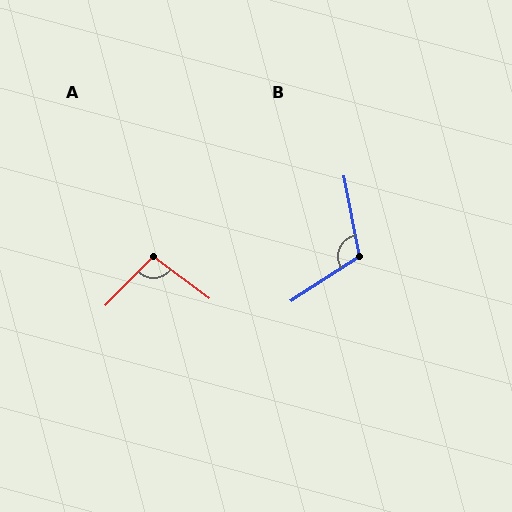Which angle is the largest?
B, at approximately 112 degrees.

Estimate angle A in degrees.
Approximately 98 degrees.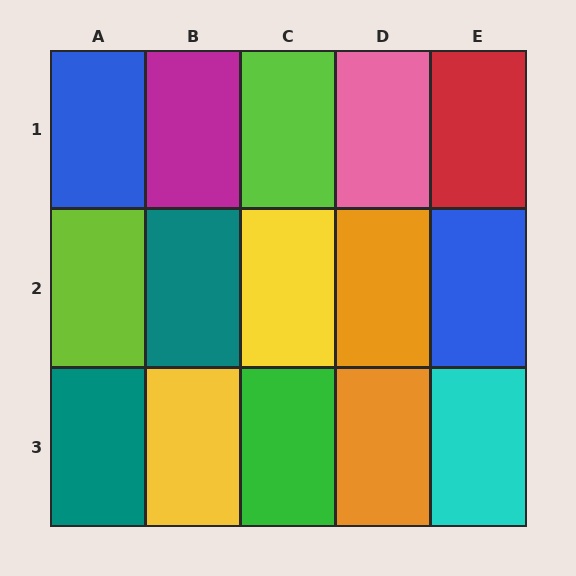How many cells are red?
1 cell is red.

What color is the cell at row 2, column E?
Blue.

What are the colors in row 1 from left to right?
Blue, magenta, lime, pink, red.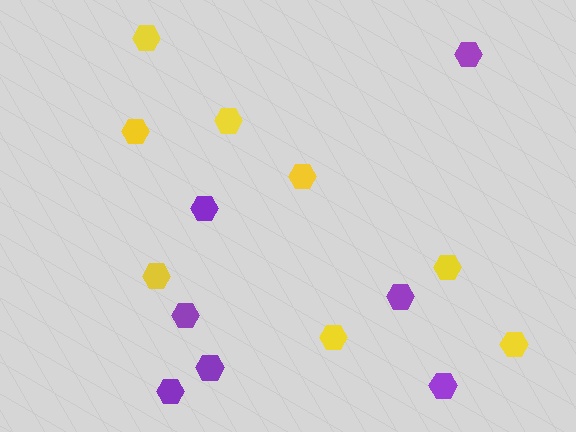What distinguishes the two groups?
There are 2 groups: one group of yellow hexagons (8) and one group of purple hexagons (7).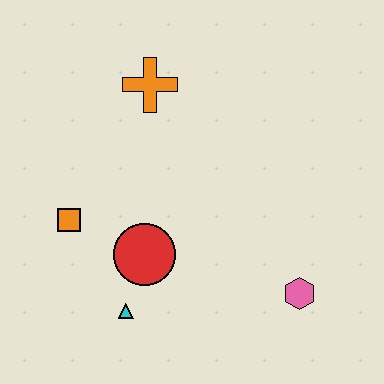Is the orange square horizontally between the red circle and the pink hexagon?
No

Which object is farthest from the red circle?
The orange cross is farthest from the red circle.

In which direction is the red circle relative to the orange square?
The red circle is to the right of the orange square.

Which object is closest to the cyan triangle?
The red circle is closest to the cyan triangle.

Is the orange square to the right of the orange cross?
No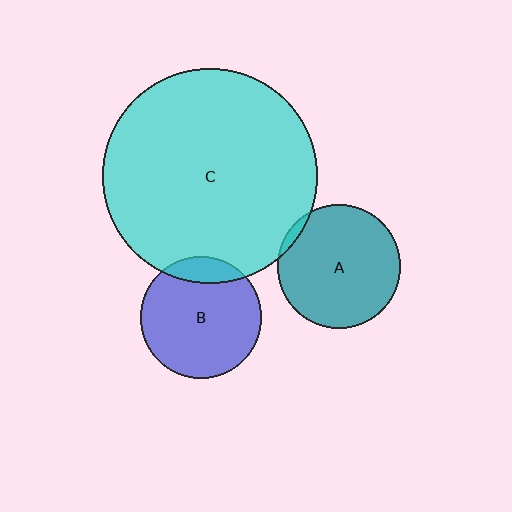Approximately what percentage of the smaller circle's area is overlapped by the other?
Approximately 15%.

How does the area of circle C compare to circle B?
Approximately 3.1 times.